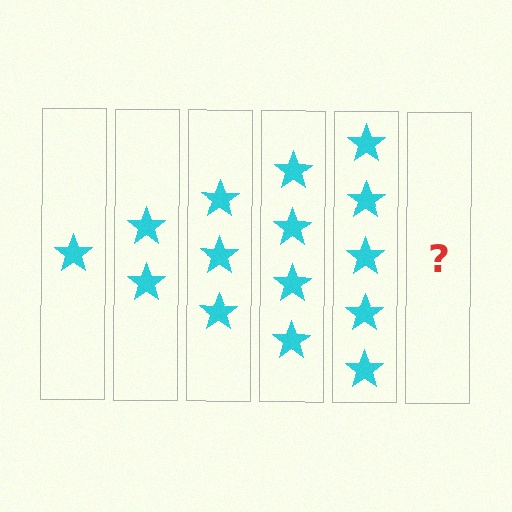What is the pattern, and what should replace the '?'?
The pattern is that each step adds one more star. The '?' should be 6 stars.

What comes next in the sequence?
The next element should be 6 stars.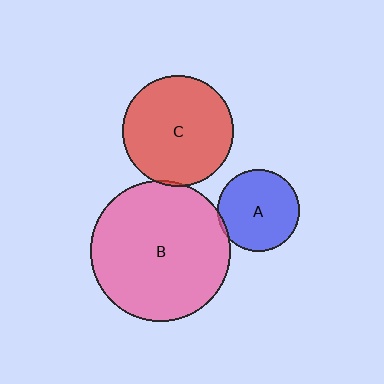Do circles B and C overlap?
Yes.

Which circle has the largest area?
Circle B (pink).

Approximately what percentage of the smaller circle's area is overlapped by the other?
Approximately 5%.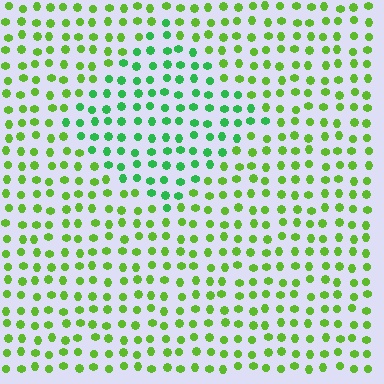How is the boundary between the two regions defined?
The boundary is defined purely by a slight shift in hue (about 36 degrees). Spacing, size, and orientation are identical on both sides.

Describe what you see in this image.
The image is filled with small lime elements in a uniform arrangement. A diamond-shaped region is visible where the elements are tinted to a slightly different hue, forming a subtle color boundary.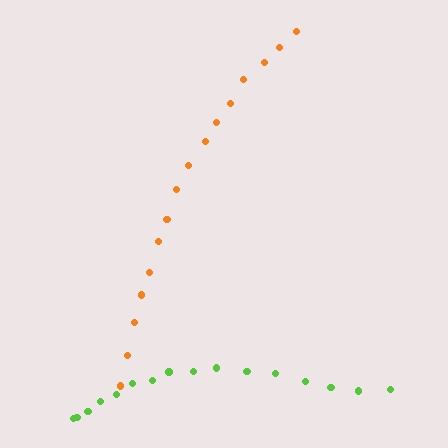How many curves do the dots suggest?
There are 2 distinct paths.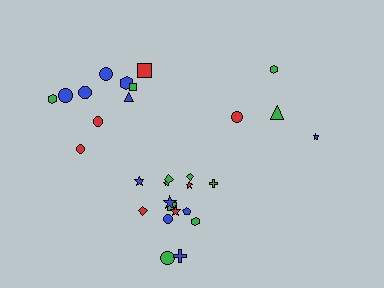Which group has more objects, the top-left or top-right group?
The top-left group.